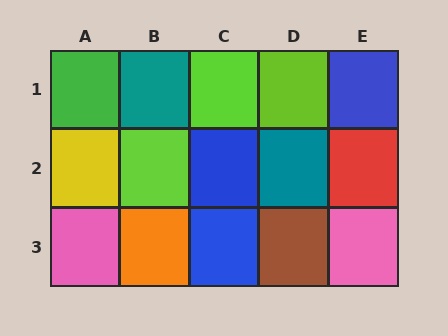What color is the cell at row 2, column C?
Blue.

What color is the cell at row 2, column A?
Yellow.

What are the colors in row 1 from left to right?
Green, teal, lime, lime, blue.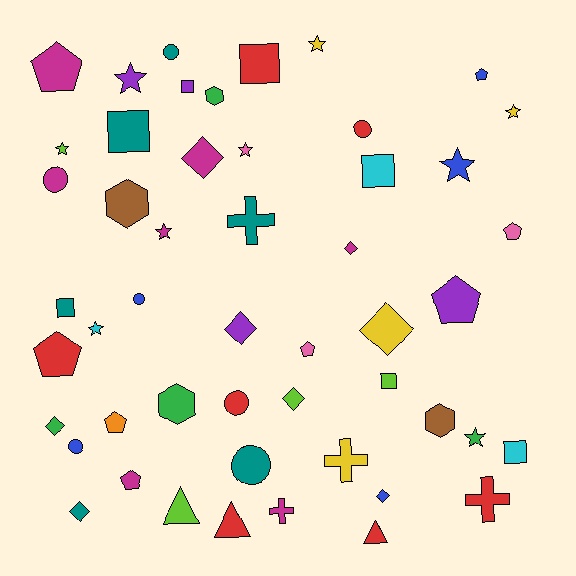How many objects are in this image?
There are 50 objects.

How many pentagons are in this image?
There are 8 pentagons.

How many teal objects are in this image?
There are 6 teal objects.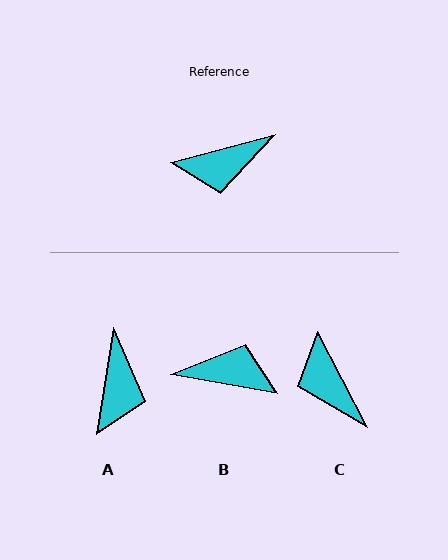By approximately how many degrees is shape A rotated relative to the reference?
Approximately 66 degrees counter-clockwise.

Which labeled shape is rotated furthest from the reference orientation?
B, about 155 degrees away.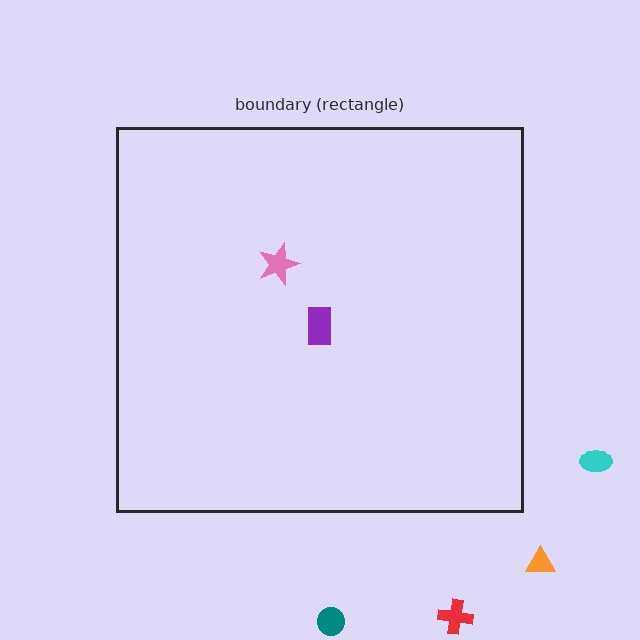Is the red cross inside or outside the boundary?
Outside.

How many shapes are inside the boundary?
2 inside, 4 outside.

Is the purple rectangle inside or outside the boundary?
Inside.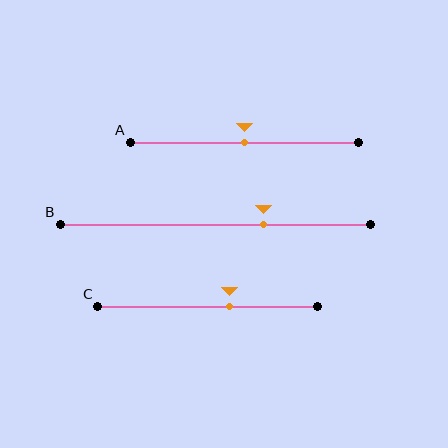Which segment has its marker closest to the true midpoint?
Segment A has its marker closest to the true midpoint.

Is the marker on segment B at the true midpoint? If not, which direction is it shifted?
No, the marker on segment B is shifted to the right by about 15% of the segment length.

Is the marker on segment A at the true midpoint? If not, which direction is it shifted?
Yes, the marker on segment A is at the true midpoint.